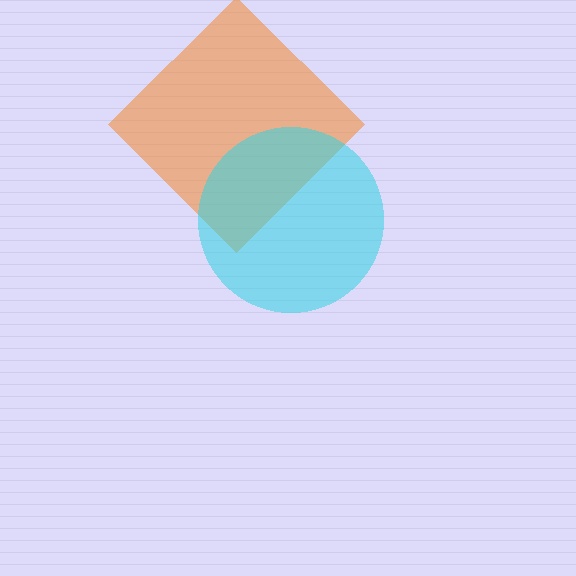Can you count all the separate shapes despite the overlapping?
Yes, there are 2 separate shapes.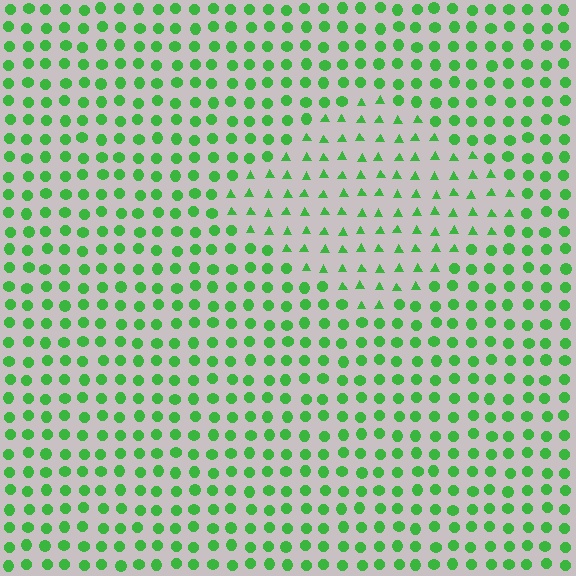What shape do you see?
I see a diamond.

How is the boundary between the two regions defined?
The boundary is defined by a change in element shape: triangles inside vs. circles outside. All elements share the same color and spacing.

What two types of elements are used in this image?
The image uses triangles inside the diamond region and circles outside it.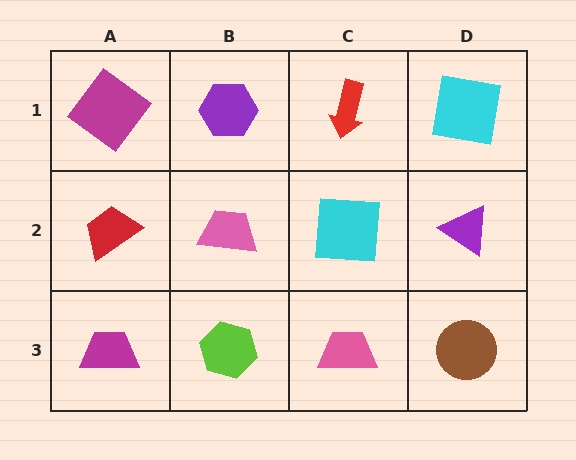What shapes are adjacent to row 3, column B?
A pink trapezoid (row 2, column B), a magenta trapezoid (row 3, column A), a pink trapezoid (row 3, column C).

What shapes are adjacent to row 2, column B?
A purple hexagon (row 1, column B), a lime hexagon (row 3, column B), a red trapezoid (row 2, column A), a cyan square (row 2, column C).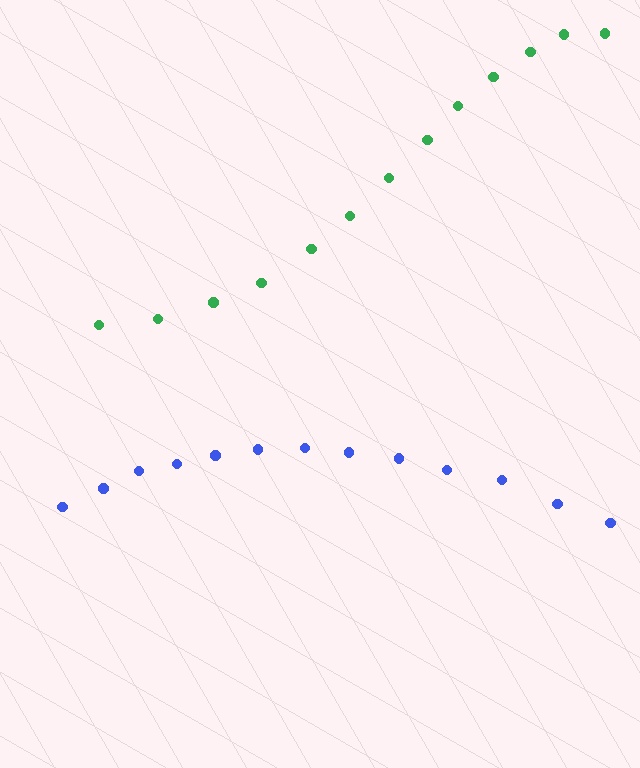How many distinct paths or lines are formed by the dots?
There are 2 distinct paths.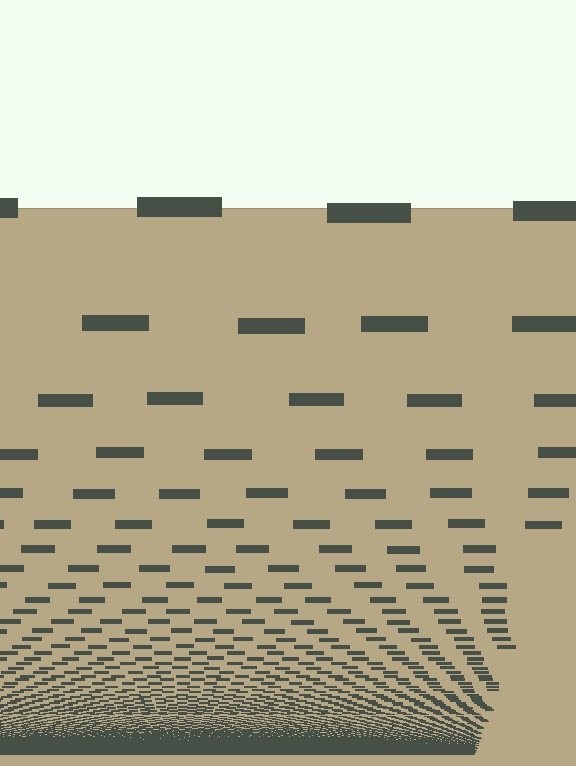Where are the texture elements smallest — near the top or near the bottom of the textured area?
Near the bottom.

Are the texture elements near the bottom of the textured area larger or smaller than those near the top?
Smaller. The gradient is inverted — elements near the bottom are smaller and denser.